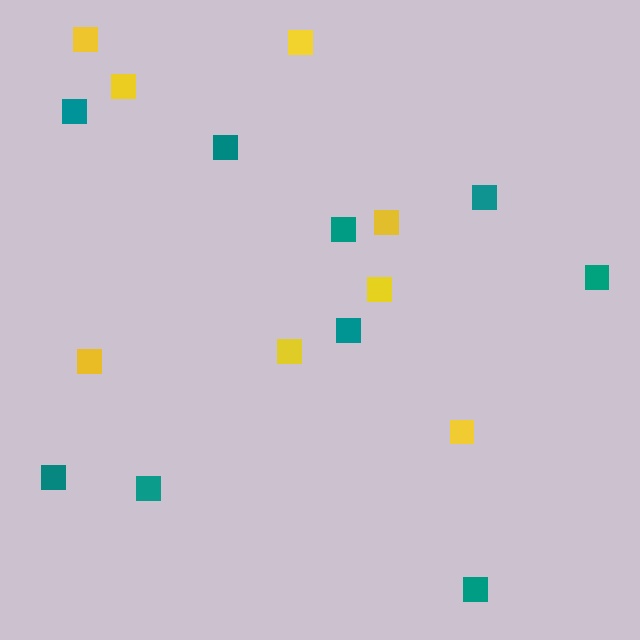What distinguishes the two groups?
There are 2 groups: one group of yellow squares (8) and one group of teal squares (9).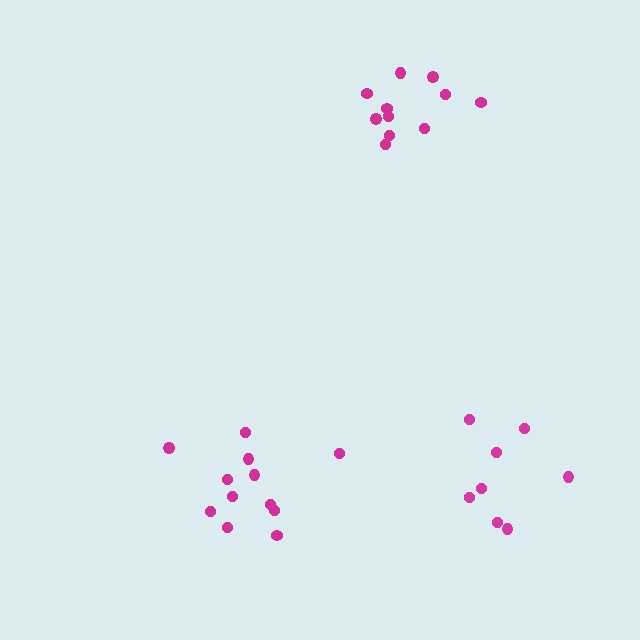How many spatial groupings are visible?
There are 3 spatial groupings.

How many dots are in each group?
Group 1: 12 dots, Group 2: 11 dots, Group 3: 8 dots (31 total).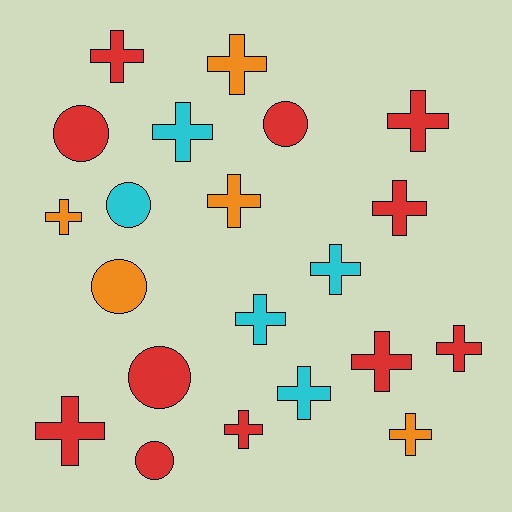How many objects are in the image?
There are 21 objects.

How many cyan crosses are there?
There are 4 cyan crosses.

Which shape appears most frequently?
Cross, with 15 objects.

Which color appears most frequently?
Red, with 11 objects.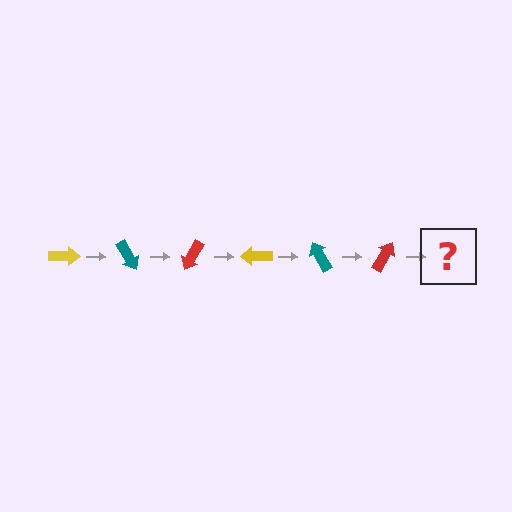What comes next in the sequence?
The next element should be a yellow arrow, rotated 360 degrees from the start.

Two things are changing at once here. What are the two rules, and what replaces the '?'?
The two rules are that it rotates 60 degrees each step and the color cycles through yellow, teal, and red. The '?' should be a yellow arrow, rotated 360 degrees from the start.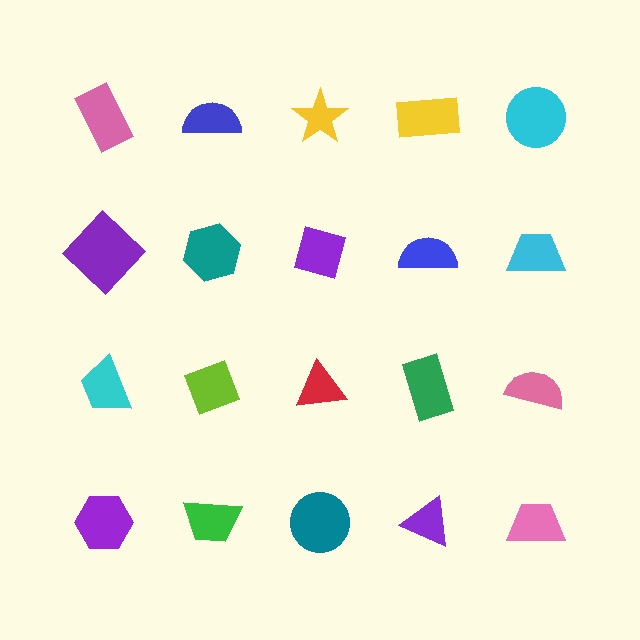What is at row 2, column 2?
A teal hexagon.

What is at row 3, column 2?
A lime diamond.